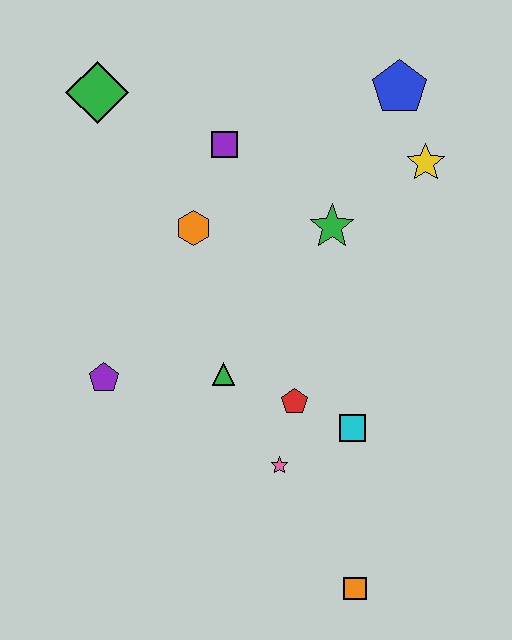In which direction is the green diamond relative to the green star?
The green diamond is to the left of the green star.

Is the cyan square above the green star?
No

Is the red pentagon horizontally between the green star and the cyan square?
No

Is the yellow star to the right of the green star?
Yes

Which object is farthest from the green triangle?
The blue pentagon is farthest from the green triangle.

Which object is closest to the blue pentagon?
The yellow star is closest to the blue pentagon.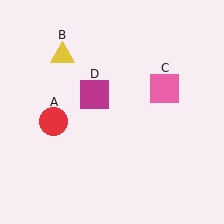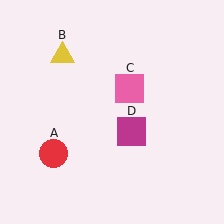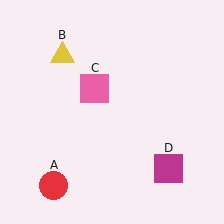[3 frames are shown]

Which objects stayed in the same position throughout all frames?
Yellow triangle (object B) remained stationary.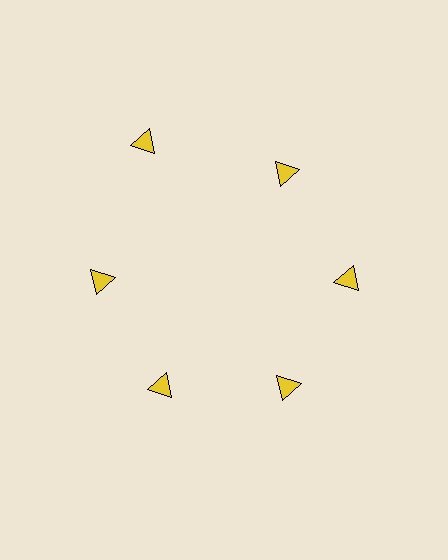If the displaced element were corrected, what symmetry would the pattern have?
It would have 6-fold rotational symmetry — the pattern would map onto itself every 60 degrees.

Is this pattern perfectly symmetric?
No. The 6 yellow triangles are arranged in a ring, but one element near the 11 o'clock position is pushed outward from the center, breaking the 6-fold rotational symmetry.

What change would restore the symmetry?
The symmetry would be restored by moving it inward, back onto the ring so that all 6 triangles sit at equal angles and equal distance from the center.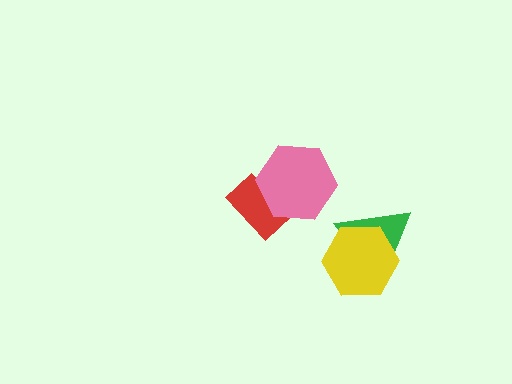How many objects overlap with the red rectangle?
1 object overlaps with the red rectangle.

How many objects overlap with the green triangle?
1 object overlaps with the green triangle.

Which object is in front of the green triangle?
The yellow hexagon is in front of the green triangle.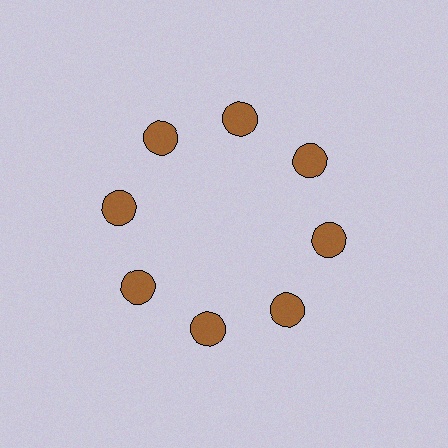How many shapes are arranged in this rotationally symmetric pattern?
There are 8 shapes, arranged in 8 groups of 1.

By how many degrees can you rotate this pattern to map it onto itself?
The pattern maps onto itself every 45 degrees of rotation.